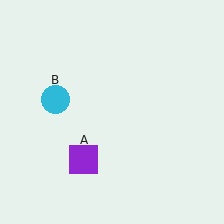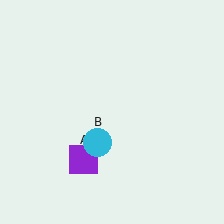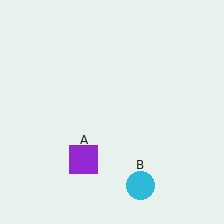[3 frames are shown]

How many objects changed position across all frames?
1 object changed position: cyan circle (object B).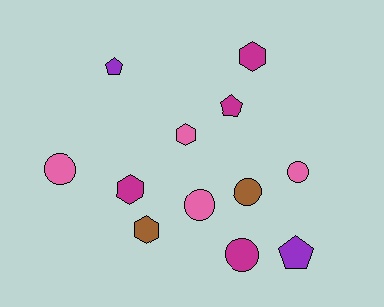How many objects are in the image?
There are 12 objects.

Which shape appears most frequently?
Circle, with 5 objects.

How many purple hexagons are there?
There are no purple hexagons.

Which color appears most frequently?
Pink, with 4 objects.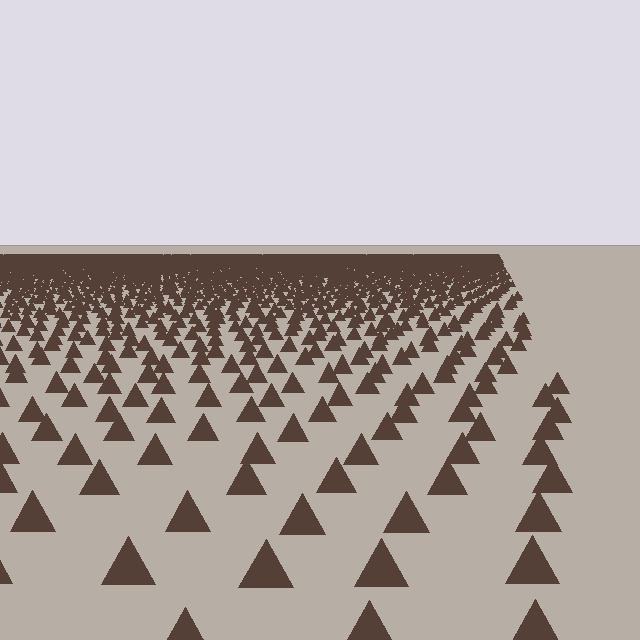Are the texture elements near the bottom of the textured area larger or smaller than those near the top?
Larger. Near the bottom, elements are closer to the viewer and appear at a bigger on-screen size.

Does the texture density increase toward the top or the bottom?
Density increases toward the top.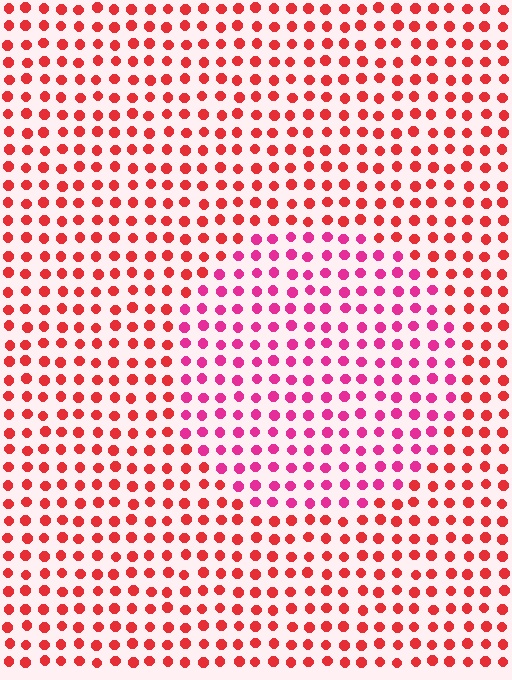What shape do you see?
I see a circle.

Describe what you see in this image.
The image is filled with small red elements in a uniform arrangement. A circle-shaped region is visible where the elements are tinted to a slightly different hue, forming a subtle color boundary.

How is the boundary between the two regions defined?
The boundary is defined purely by a slight shift in hue (about 32 degrees). Spacing, size, and orientation are identical on both sides.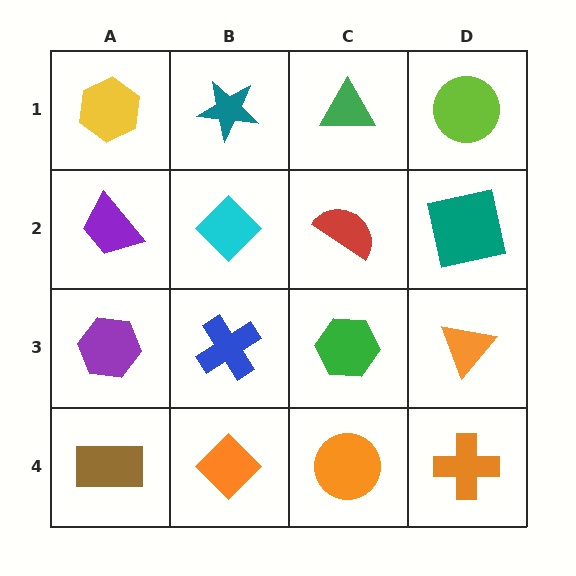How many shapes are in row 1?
4 shapes.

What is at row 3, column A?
A purple hexagon.